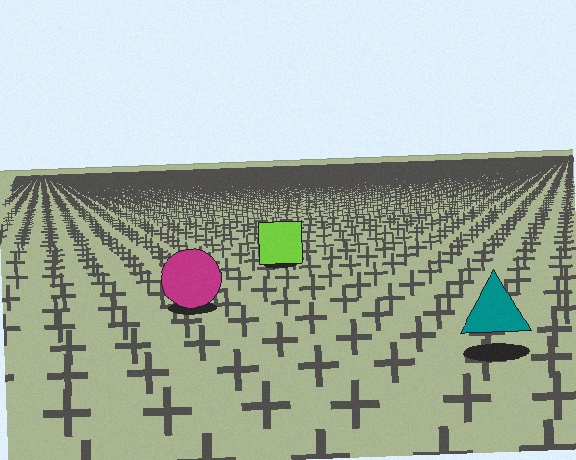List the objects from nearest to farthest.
From nearest to farthest: the teal triangle, the magenta circle, the lime square.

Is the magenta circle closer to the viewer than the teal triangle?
No. The teal triangle is closer — you can tell from the texture gradient: the ground texture is coarser near it.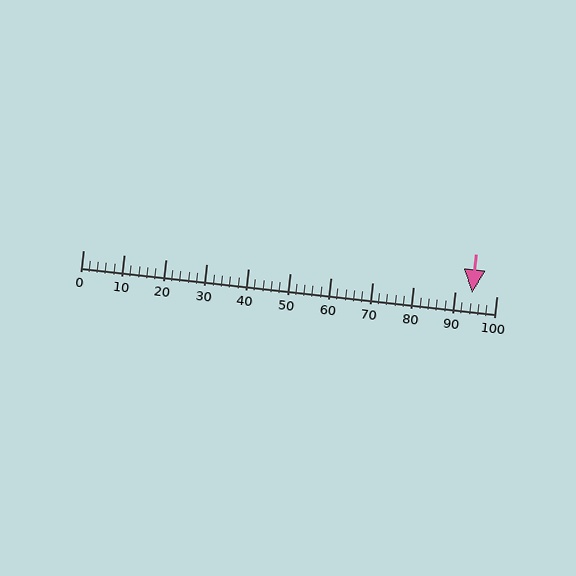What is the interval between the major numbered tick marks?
The major tick marks are spaced 10 units apart.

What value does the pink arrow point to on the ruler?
The pink arrow points to approximately 94.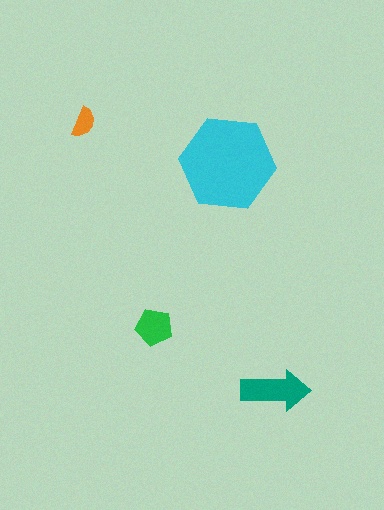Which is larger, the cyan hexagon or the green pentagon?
The cyan hexagon.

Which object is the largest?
The cyan hexagon.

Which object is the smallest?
The orange semicircle.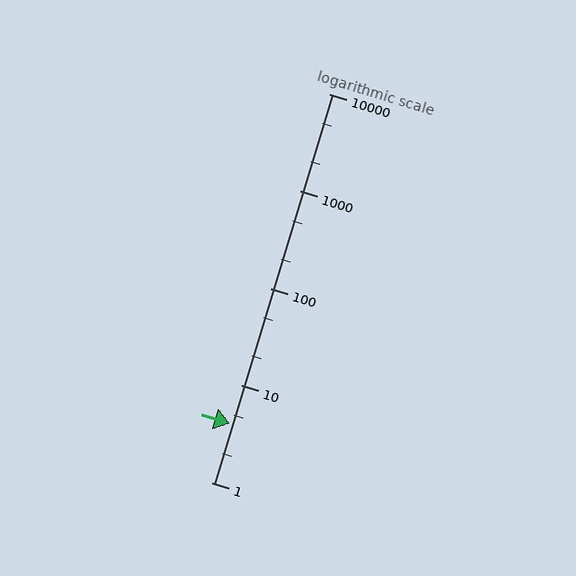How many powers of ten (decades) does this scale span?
The scale spans 4 decades, from 1 to 10000.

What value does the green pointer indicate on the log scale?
The pointer indicates approximately 4.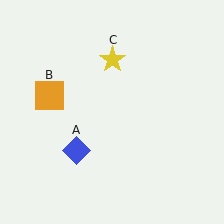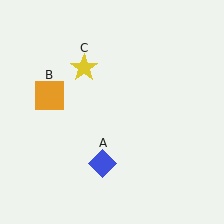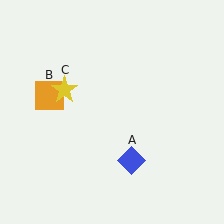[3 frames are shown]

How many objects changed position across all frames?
2 objects changed position: blue diamond (object A), yellow star (object C).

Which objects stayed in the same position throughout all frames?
Orange square (object B) remained stationary.